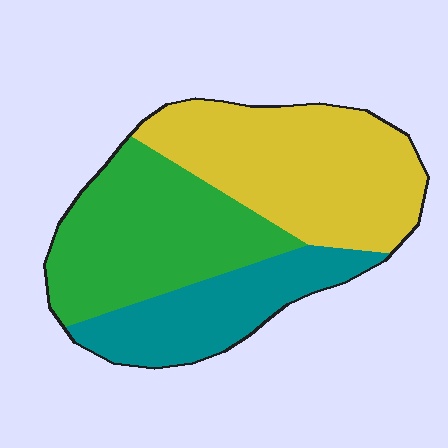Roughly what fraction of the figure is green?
Green takes up about three eighths (3/8) of the figure.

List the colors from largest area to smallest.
From largest to smallest: yellow, green, teal.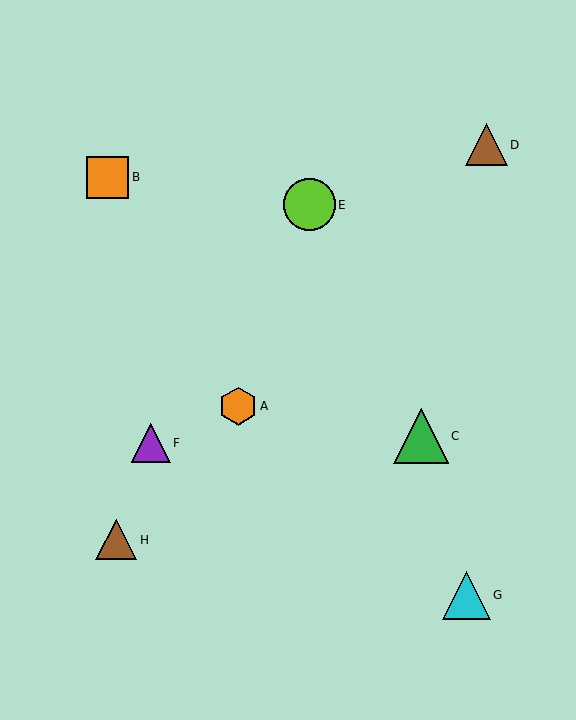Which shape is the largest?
The green triangle (labeled C) is the largest.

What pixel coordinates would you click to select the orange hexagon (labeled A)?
Click at (238, 406) to select the orange hexagon A.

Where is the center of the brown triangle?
The center of the brown triangle is at (116, 540).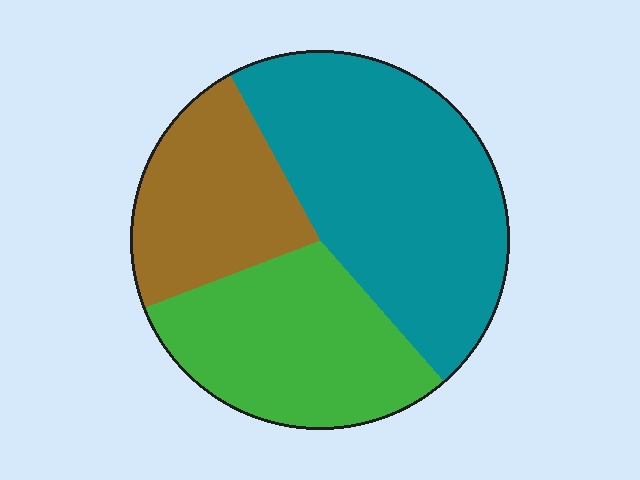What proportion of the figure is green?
Green covers about 30% of the figure.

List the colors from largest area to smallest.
From largest to smallest: teal, green, brown.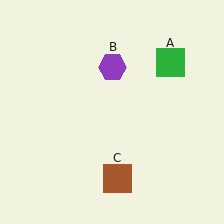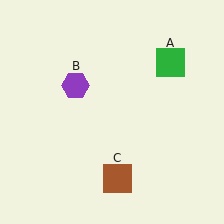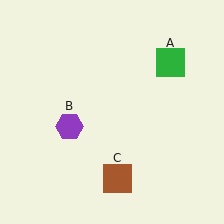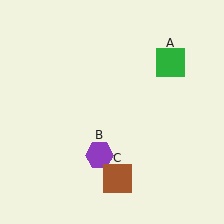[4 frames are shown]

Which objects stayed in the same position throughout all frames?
Green square (object A) and brown square (object C) remained stationary.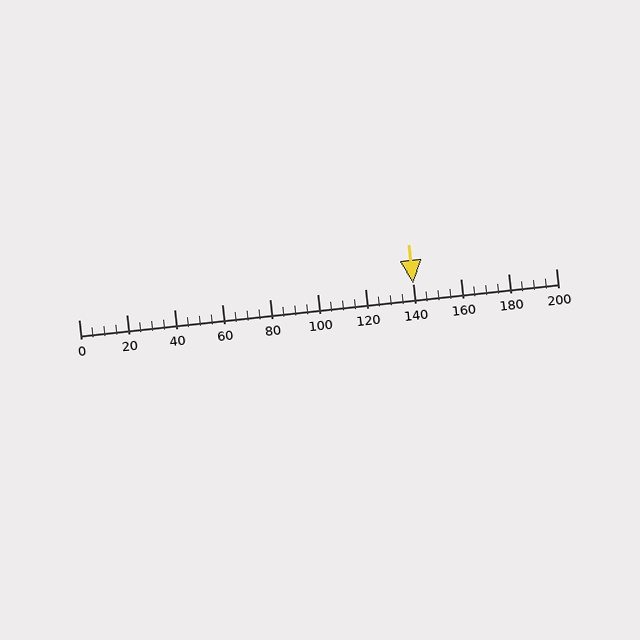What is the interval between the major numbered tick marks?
The major tick marks are spaced 20 units apart.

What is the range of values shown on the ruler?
The ruler shows values from 0 to 200.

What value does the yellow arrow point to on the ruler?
The yellow arrow points to approximately 140.